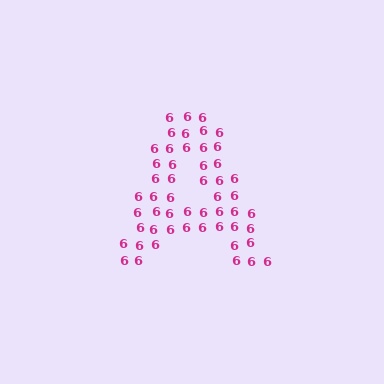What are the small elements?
The small elements are digit 6's.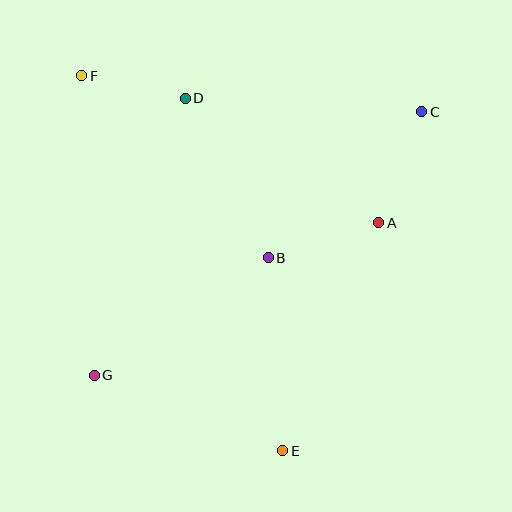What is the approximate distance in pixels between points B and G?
The distance between B and G is approximately 210 pixels.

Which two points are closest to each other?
Points D and F are closest to each other.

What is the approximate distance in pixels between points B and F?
The distance between B and F is approximately 261 pixels.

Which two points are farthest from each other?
Points E and F are farthest from each other.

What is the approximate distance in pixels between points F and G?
The distance between F and G is approximately 300 pixels.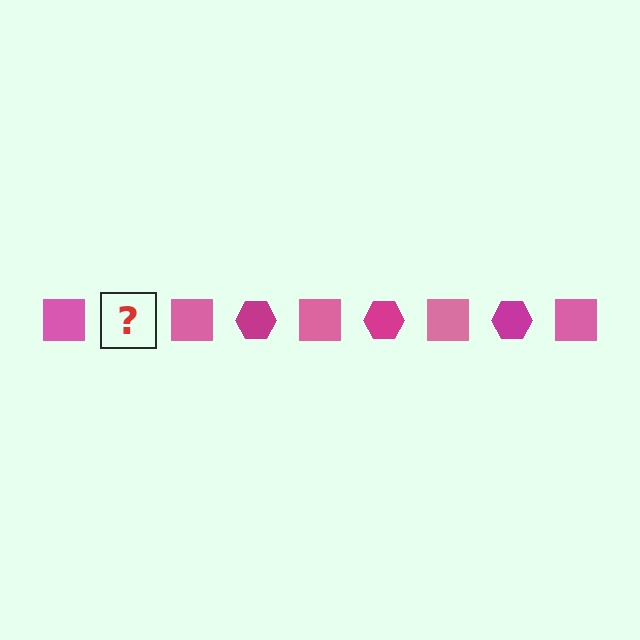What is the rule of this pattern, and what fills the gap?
The rule is that the pattern alternates between pink square and magenta hexagon. The gap should be filled with a magenta hexagon.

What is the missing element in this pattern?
The missing element is a magenta hexagon.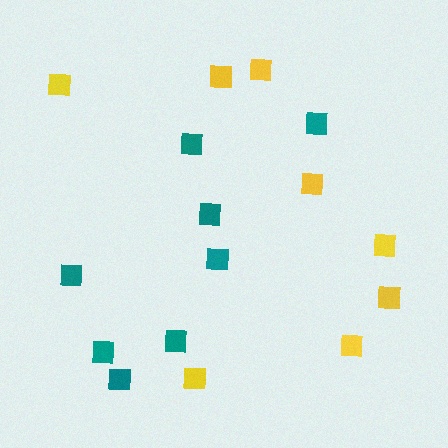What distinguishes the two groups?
There are 2 groups: one group of yellow squares (8) and one group of teal squares (8).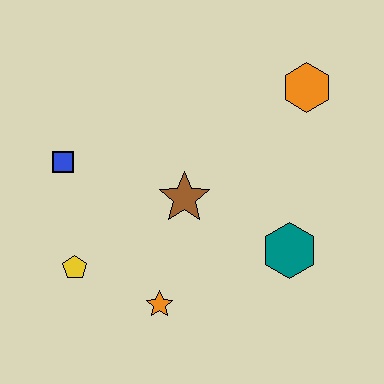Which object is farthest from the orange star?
The orange hexagon is farthest from the orange star.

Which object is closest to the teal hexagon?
The brown star is closest to the teal hexagon.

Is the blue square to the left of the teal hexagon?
Yes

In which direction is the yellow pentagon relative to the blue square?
The yellow pentagon is below the blue square.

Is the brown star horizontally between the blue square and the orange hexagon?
Yes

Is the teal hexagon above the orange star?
Yes